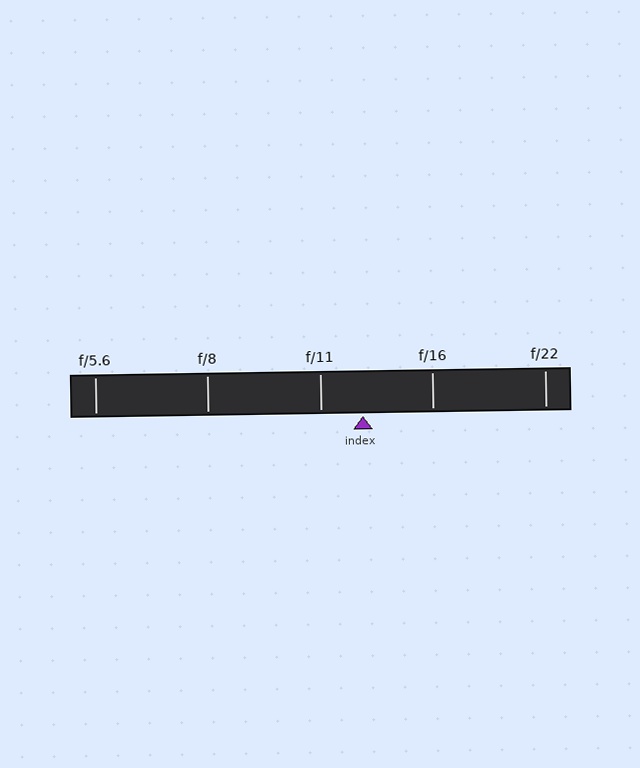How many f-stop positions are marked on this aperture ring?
There are 5 f-stop positions marked.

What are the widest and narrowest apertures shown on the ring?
The widest aperture shown is f/5.6 and the narrowest is f/22.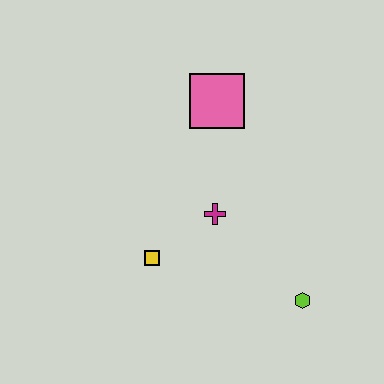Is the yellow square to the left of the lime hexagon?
Yes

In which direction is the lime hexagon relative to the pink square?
The lime hexagon is below the pink square.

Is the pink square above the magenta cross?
Yes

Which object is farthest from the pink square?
The lime hexagon is farthest from the pink square.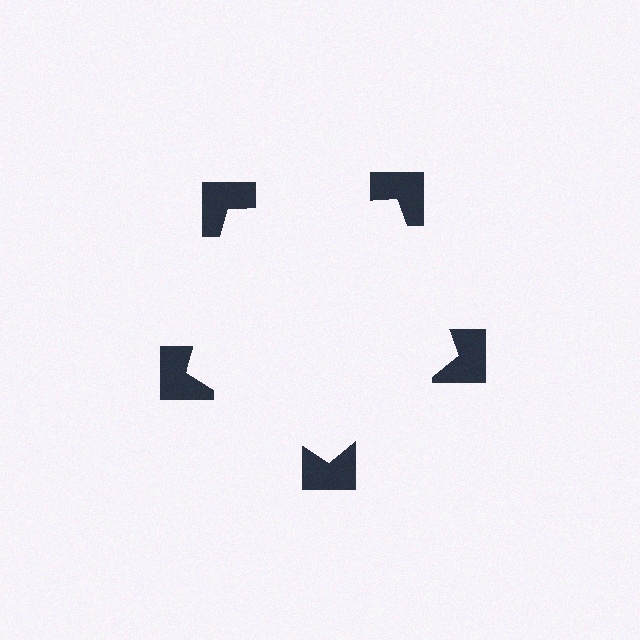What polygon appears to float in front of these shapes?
An illusory pentagon — its edges are inferred from the aligned wedge cuts in the notched squares, not physically drawn.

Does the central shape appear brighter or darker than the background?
It typically appears slightly brighter than the background, even though no actual brightness change is drawn.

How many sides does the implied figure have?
5 sides.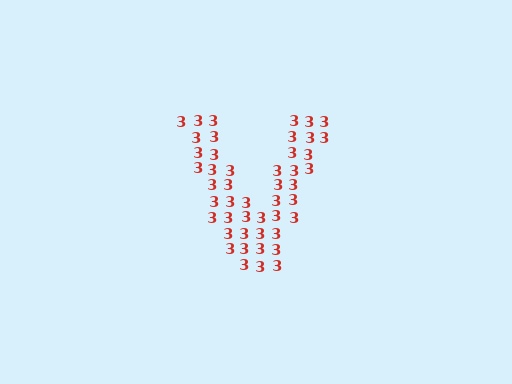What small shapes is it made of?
It is made of small digit 3's.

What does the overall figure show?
The overall figure shows the letter V.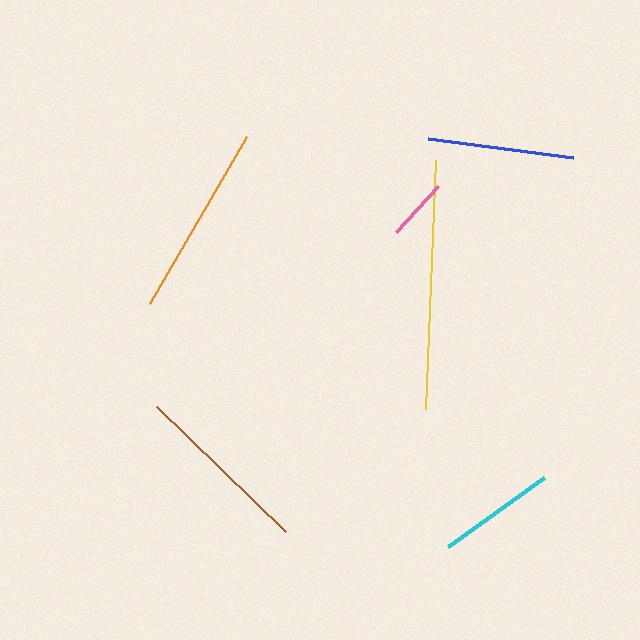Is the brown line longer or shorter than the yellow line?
The yellow line is longer than the brown line.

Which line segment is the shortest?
The pink line is the shortest at approximately 62 pixels.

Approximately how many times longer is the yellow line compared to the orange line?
The yellow line is approximately 1.3 times the length of the orange line.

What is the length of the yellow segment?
The yellow segment is approximately 250 pixels long.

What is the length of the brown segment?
The brown segment is approximately 180 pixels long.